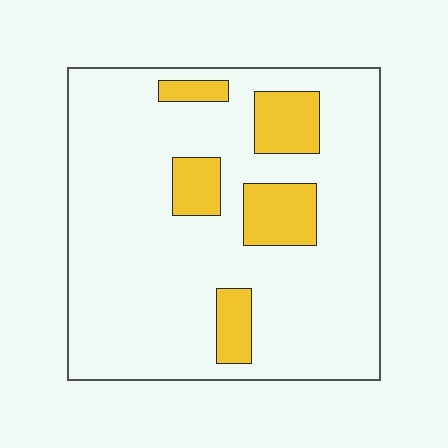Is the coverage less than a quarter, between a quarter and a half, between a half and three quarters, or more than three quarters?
Less than a quarter.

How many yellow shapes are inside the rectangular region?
5.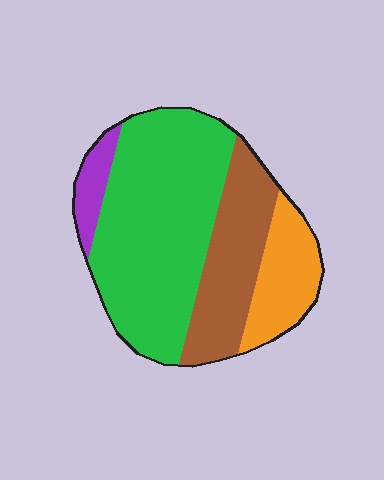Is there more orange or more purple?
Orange.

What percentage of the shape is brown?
Brown covers roughly 25% of the shape.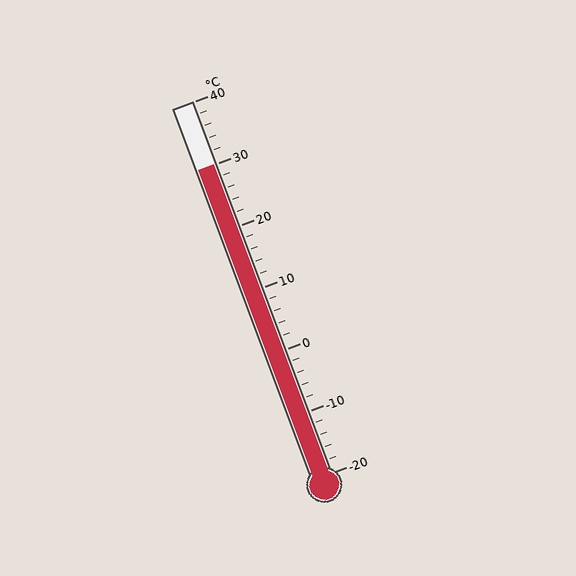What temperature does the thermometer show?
The thermometer shows approximately 30°C.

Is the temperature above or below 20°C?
The temperature is above 20°C.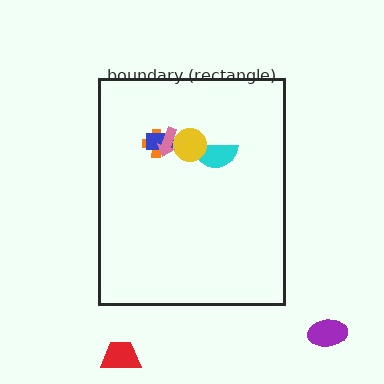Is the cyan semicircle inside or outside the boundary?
Inside.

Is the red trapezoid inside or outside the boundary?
Outside.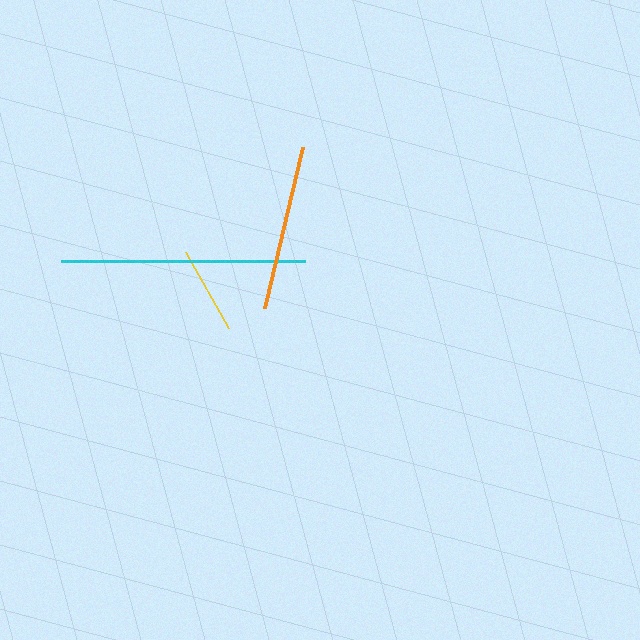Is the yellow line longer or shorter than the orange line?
The orange line is longer than the yellow line.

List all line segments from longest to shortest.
From longest to shortest: cyan, orange, yellow.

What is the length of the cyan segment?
The cyan segment is approximately 243 pixels long.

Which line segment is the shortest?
The yellow line is the shortest at approximately 87 pixels.